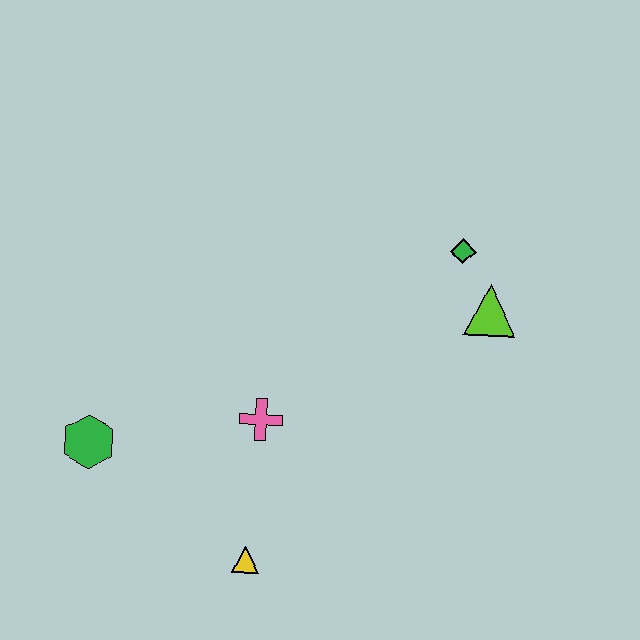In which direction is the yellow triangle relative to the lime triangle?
The yellow triangle is below the lime triangle.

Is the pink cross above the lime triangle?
No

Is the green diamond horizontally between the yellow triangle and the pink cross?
No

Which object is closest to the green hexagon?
The pink cross is closest to the green hexagon.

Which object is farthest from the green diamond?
The green hexagon is farthest from the green diamond.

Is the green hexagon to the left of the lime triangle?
Yes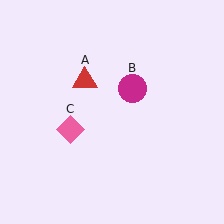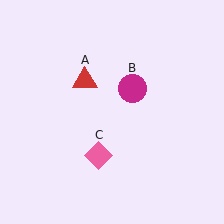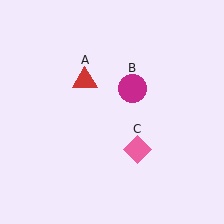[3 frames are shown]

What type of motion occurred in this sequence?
The pink diamond (object C) rotated counterclockwise around the center of the scene.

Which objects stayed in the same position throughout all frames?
Red triangle (object A) and magenta circle (object B) remained stationary.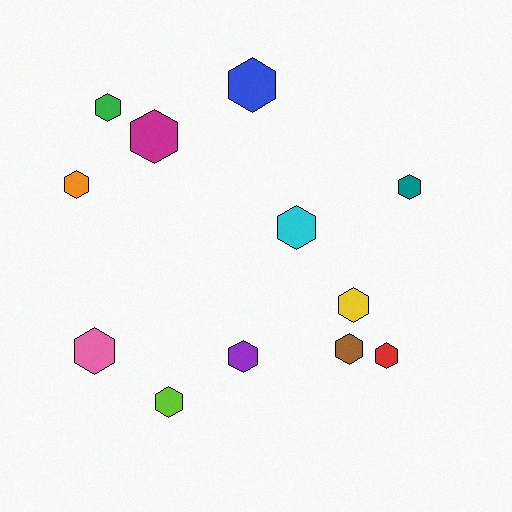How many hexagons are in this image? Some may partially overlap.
There are 12 hexagons.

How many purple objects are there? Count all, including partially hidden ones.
There is 1 purple object.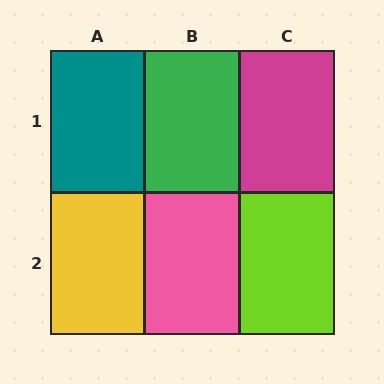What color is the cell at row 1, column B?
Green.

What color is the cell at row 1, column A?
Teal.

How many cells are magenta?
1 cell is magenta.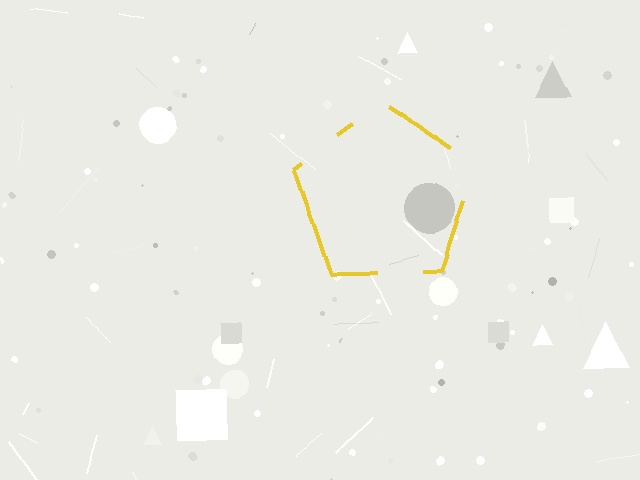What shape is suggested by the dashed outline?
The dashed outline suggests a pentagon.